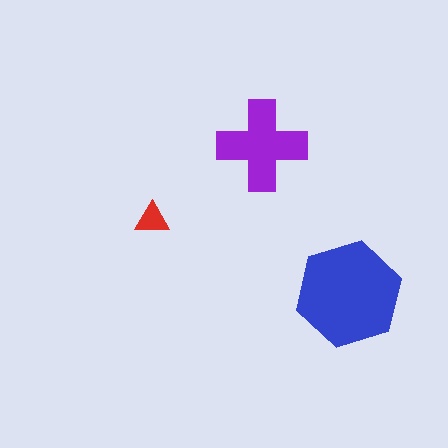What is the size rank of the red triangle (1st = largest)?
3rd.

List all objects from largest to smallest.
The blue hexagon, the purple cross, the red triangle.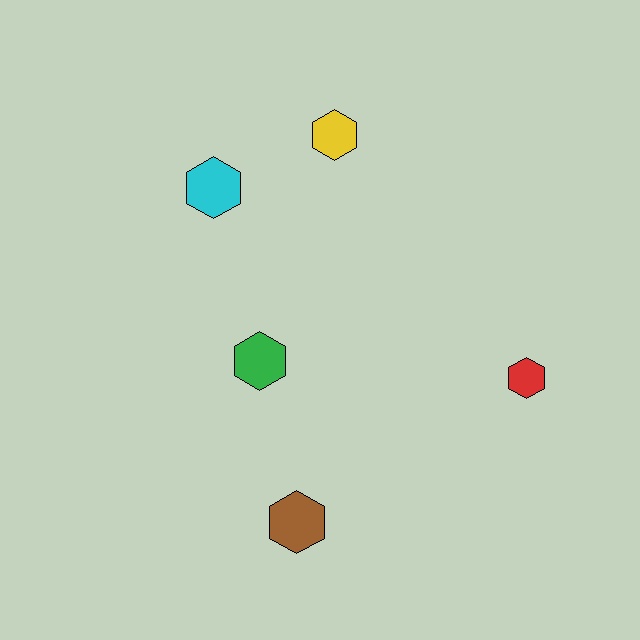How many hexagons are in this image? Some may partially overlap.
There are 5 hexagons.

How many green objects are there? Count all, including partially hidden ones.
There is 1 green object.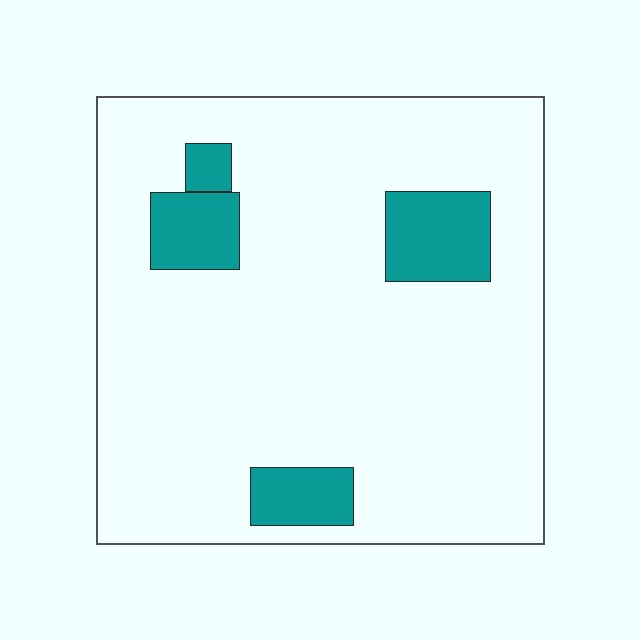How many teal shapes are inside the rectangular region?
4.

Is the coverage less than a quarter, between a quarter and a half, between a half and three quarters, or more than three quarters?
Less than a quarter.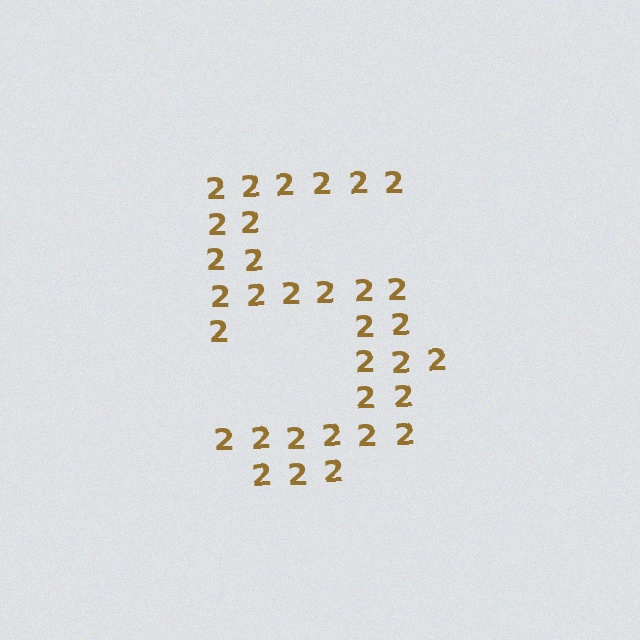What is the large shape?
The large shape is the digit 5.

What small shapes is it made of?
It is made of small digit 2's.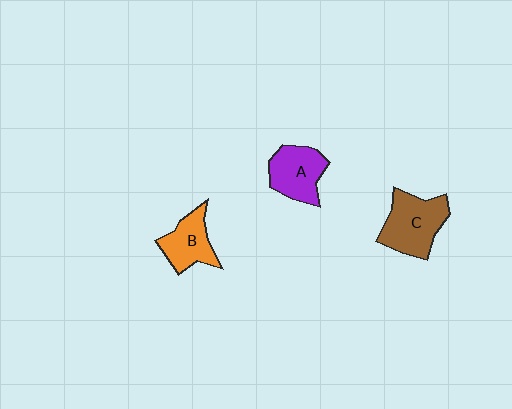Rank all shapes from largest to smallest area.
From largest to smallest: C (brown), A (purple), B (orange).